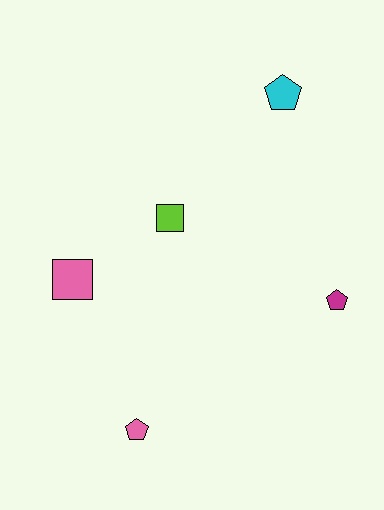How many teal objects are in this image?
There are no teal objects.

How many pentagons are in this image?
There are 3 pentagons.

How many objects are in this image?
There are 5 objects.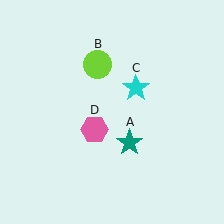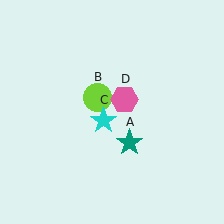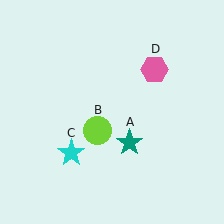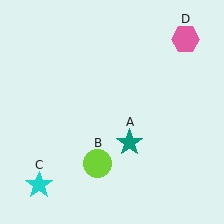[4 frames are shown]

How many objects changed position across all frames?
3 objects changed position: lime circle (object B), cyan star (object C), pink hexagon (object D).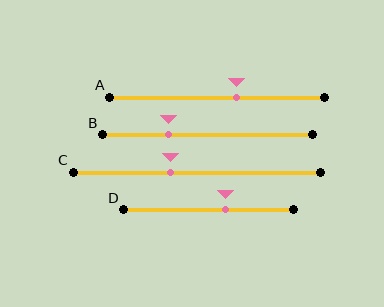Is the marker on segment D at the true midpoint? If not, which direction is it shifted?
No, the marker on segment D is shifted to the right by about 10% of the segment length.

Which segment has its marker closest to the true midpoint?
Segment A has its marker closest to the true midpoint.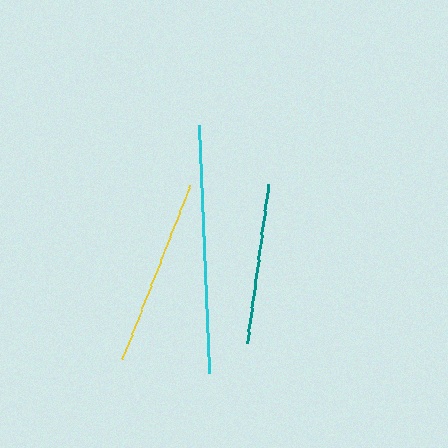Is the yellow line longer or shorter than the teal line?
The yellow line is longer than the teal line.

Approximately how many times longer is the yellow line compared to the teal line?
The yellow line is approximately 1.2 times the length of the teal line.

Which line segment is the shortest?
The teal line is the shortest at approximately 160 pixels.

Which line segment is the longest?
The cyan line is the longest at approximately 249 pixels.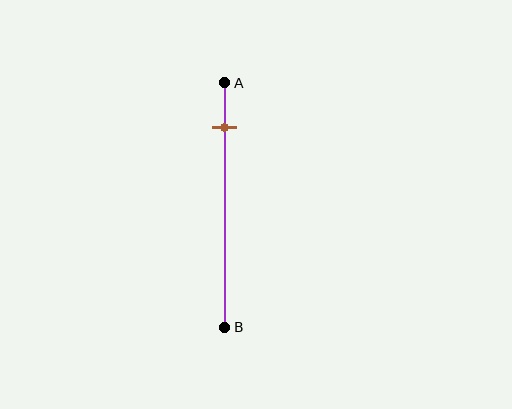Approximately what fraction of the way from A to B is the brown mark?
The brown mark is approximately 20% of the way from A to B.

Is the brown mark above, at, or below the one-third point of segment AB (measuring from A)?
The brown mark is above the one-third point of segment AB.